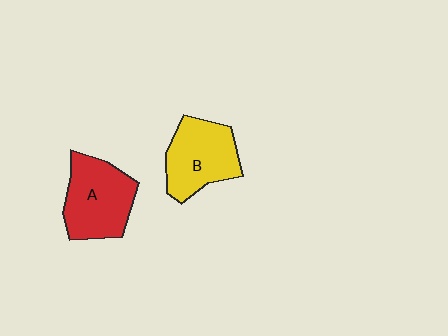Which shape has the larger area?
Shape A (red).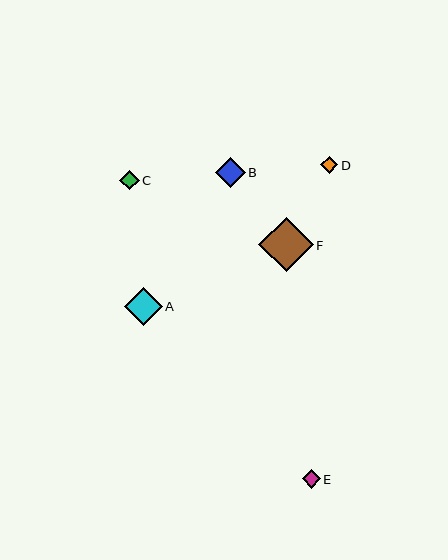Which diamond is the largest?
Diamond F is the largest with a size of approximately 54 pixels.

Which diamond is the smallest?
Diamond D is the smallest with a size of approximately 17 pixels.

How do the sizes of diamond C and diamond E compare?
Diamond C and diamond E are approximately the same size.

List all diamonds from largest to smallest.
From largest to smallest: F, A, B, C, E, D.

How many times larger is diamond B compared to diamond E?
Diamond B is approximately 1.6 times the size of diamond E.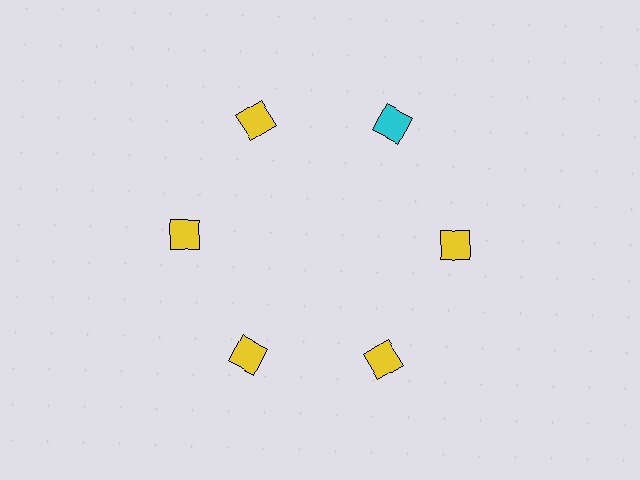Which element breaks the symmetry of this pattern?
The cyan square at roughly the 1 o'clock position breaks the symmetry. All other shapes are yellow squares.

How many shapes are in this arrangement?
There are 6 shapes arranged in a ring pattern.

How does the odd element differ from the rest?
It has a different color: cyan instead of yellow.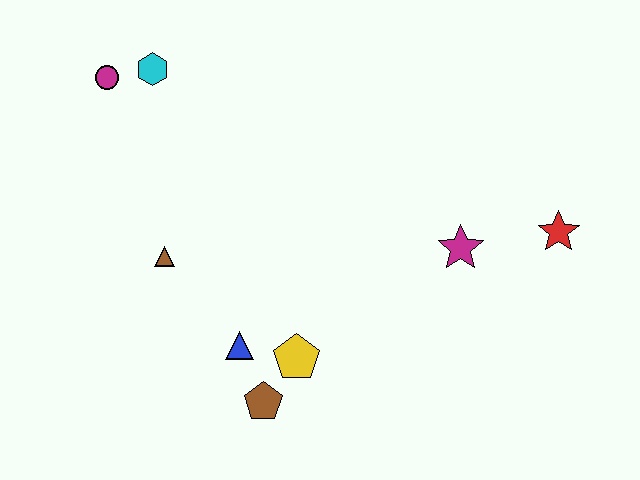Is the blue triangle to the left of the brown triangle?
No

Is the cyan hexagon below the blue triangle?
No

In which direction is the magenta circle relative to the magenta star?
The magenta circle is to the left of the magenta star.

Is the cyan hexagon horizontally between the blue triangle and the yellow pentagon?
No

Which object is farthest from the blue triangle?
The red star is farthest from the blue triangle.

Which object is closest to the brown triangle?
The blue triangle is closest to the brown triangle.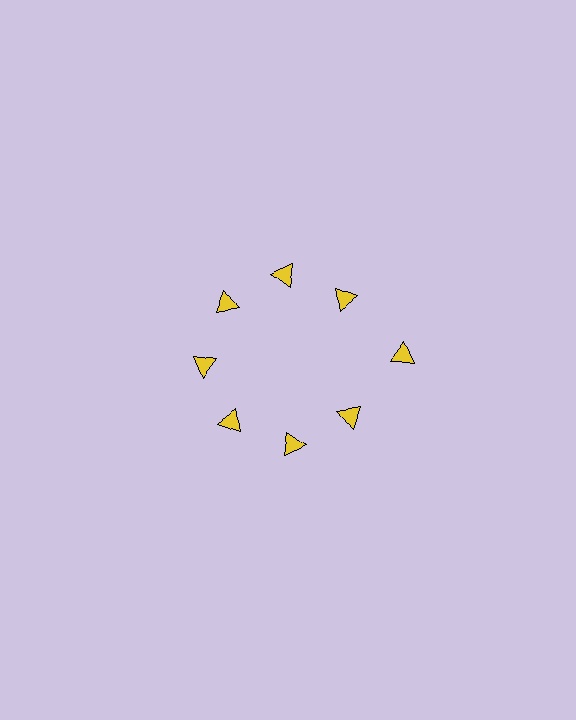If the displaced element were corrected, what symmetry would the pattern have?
It would have 8-fold rotational symmetry — the pattern would map onto itself every 45 degrees.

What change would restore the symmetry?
The symmetry would be restored by moving it inward, back onto the ring so that all 8 triangles sit at equal angles and equal distance from the center.